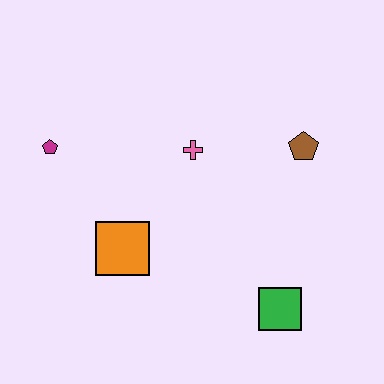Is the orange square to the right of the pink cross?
No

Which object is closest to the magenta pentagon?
The orange square is closest to the magenta pentagon.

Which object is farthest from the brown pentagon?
The magenta pentagon is farthest from the brown pentagon.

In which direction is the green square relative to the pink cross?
The green square is below the pink cross.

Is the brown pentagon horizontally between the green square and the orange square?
No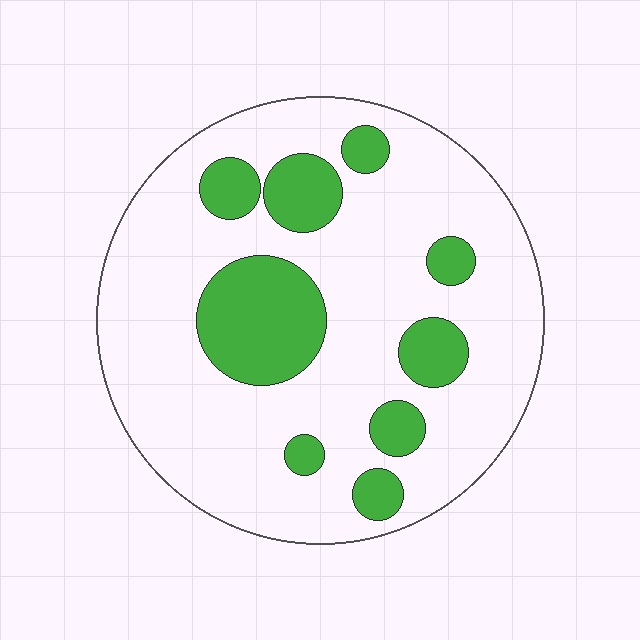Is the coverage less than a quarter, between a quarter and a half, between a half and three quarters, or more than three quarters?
Less than a quarter.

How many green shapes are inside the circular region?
9.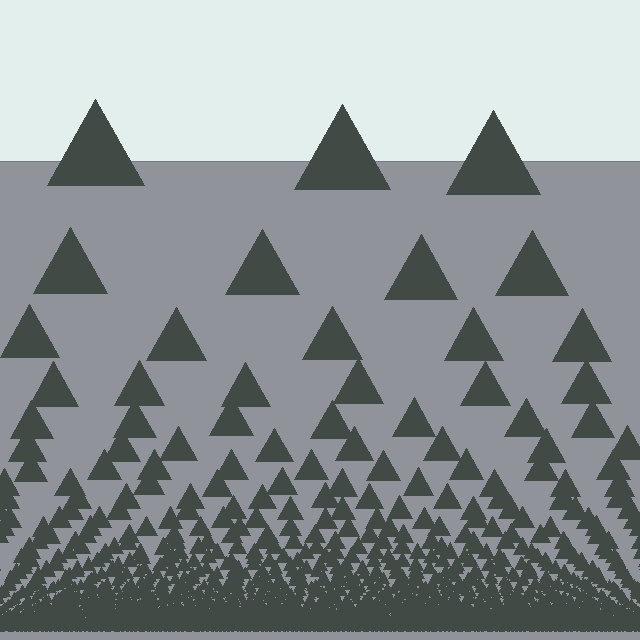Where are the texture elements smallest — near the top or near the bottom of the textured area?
Near the bottom.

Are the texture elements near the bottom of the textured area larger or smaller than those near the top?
Smaller. The gradient is inverted — elements near the bottom are smaller and denser.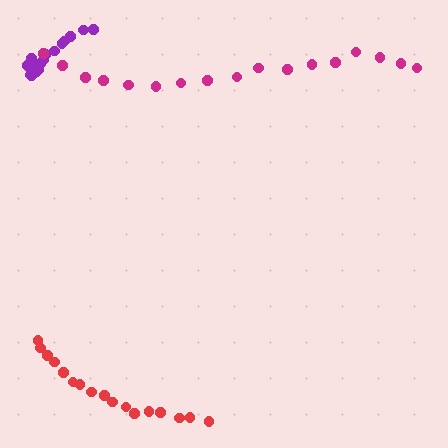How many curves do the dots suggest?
There are 3 distinct paths.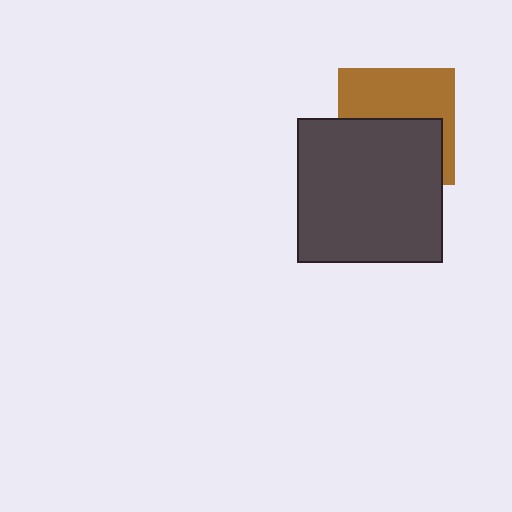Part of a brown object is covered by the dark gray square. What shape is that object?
It is a square.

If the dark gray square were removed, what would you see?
You would see the complete brown square.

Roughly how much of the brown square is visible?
About half of it is visible (roughly 48%).